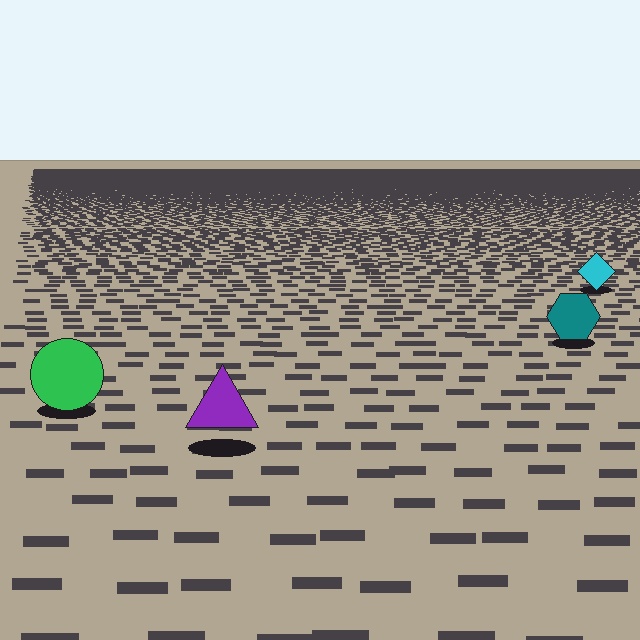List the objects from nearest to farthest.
From nearest to farthest: the purple triangle, the green circle, the teal hexagon, the cyan diamond.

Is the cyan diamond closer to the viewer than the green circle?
No. The green circle is closer — you can tell from the texture gradient: the ground texture is coarser near it.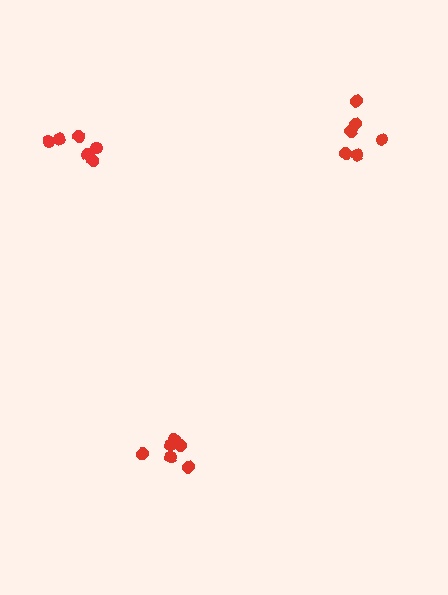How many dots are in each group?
Group 1: 6 dots, Group 2: 6 dots, Group 3: 6 dots (18 total).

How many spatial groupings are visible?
There are 3 spatial groupings.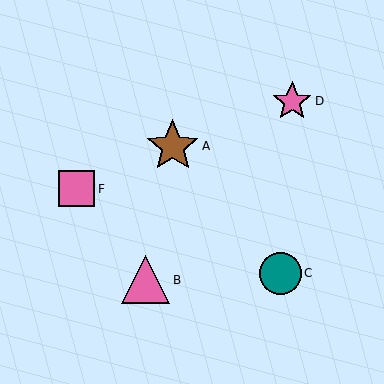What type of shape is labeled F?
Shape F is a pink square.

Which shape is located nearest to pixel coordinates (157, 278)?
The pink triangle (labeled B) at (145, 280) is nearest to that location.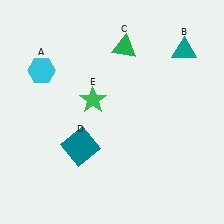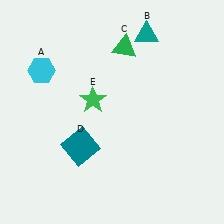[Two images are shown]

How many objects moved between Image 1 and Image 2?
1 object moved between the two images.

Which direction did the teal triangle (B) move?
The teal triangle (B) moved left.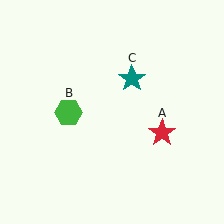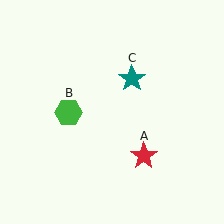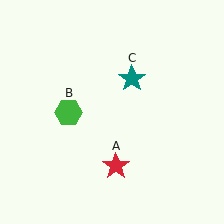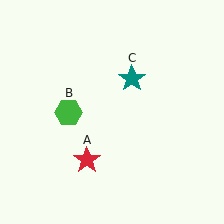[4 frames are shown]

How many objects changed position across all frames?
1 object changed position: red star (object A).